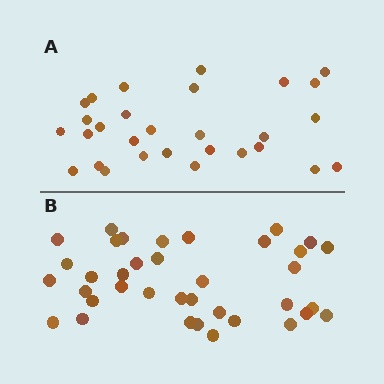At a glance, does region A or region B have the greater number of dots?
Region B (the bottom region) has more dots.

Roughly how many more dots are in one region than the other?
Region B has roughly 8 or so more dots than region A.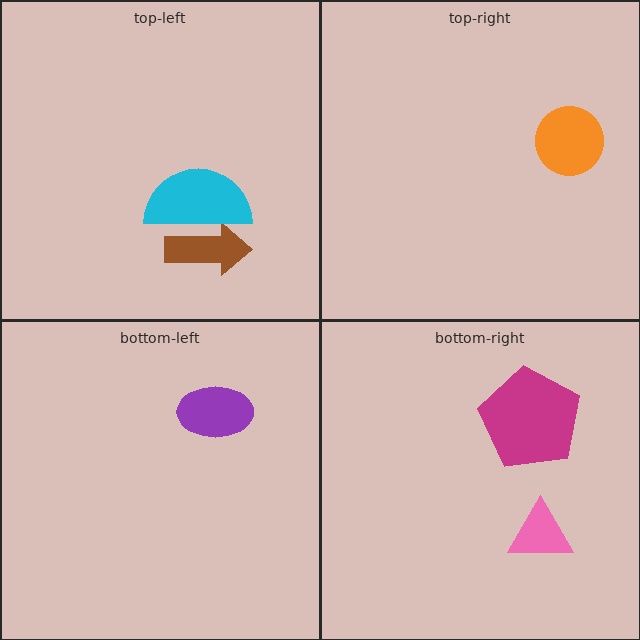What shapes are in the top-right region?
The orange circle.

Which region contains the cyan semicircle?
The top-left region.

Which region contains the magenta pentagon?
The bottom-right region.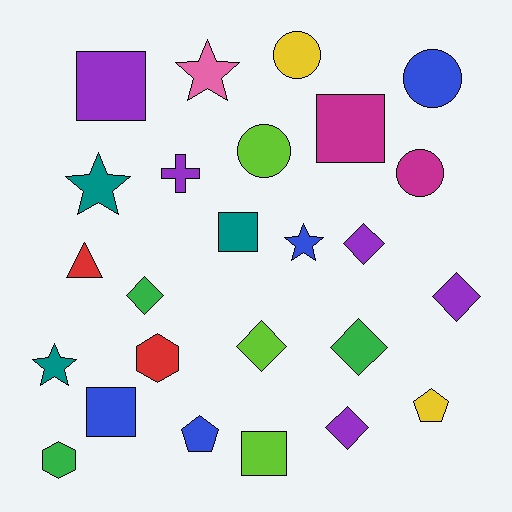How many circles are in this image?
There are 4 circles.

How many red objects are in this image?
There are 2 red objects.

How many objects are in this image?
There are 25 objects.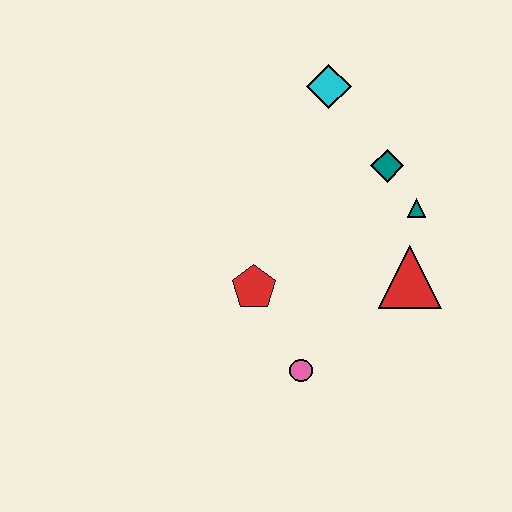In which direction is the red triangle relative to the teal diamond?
The red triangle is below the teal diamond.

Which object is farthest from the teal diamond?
The pink circle is farthest from the teal diamond.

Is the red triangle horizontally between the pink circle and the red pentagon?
No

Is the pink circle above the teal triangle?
No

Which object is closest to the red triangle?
The teal triangle is closest to the red triangle.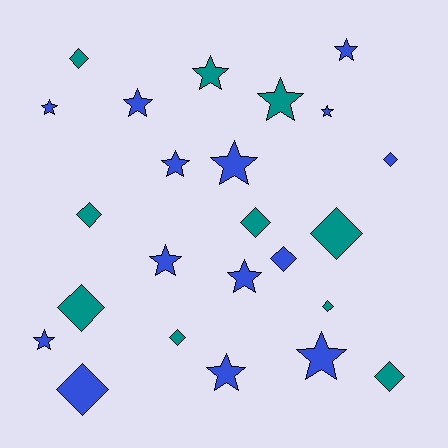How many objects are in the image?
There are 24 objects.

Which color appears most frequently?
Blue, with 14 objects.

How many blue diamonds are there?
There are 3 blue diamonds.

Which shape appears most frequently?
Star, with 13 objects.